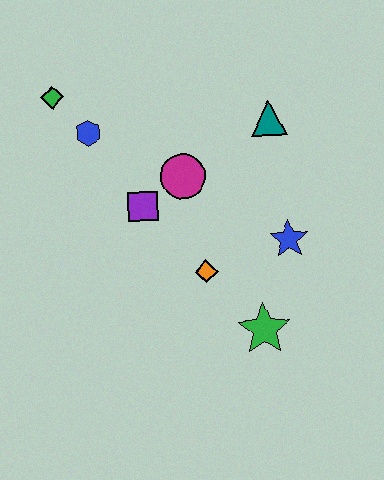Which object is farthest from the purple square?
The green star is farthest from the purple square.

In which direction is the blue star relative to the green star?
The blue star is above the green star.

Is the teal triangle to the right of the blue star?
No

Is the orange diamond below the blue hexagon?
Yes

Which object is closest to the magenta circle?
The purple square is closest to the magenta circle.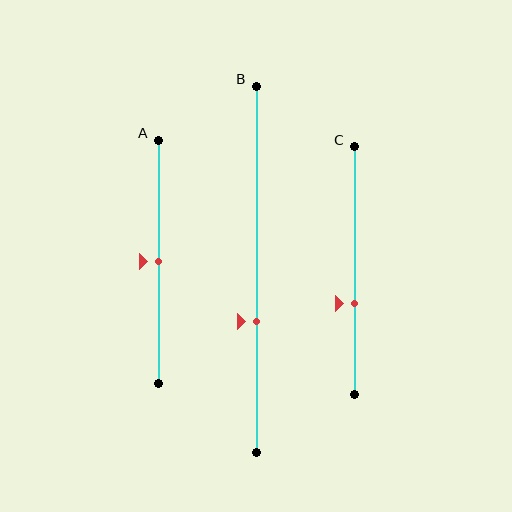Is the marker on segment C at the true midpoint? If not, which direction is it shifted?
No, the marker on segment C is shifted downward by about 13% of the segment length.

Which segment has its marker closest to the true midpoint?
Segment A has its marker closest to the true midpoint.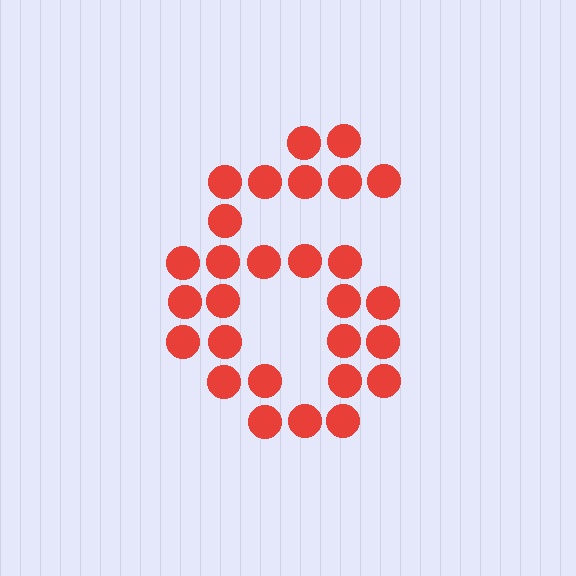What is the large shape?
The large shape is the digit 6.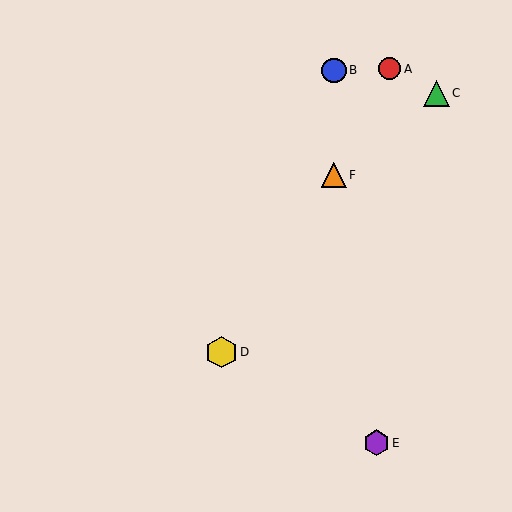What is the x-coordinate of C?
Object C is at x≈436.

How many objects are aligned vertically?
2 objects (B, F) are aligned vertically.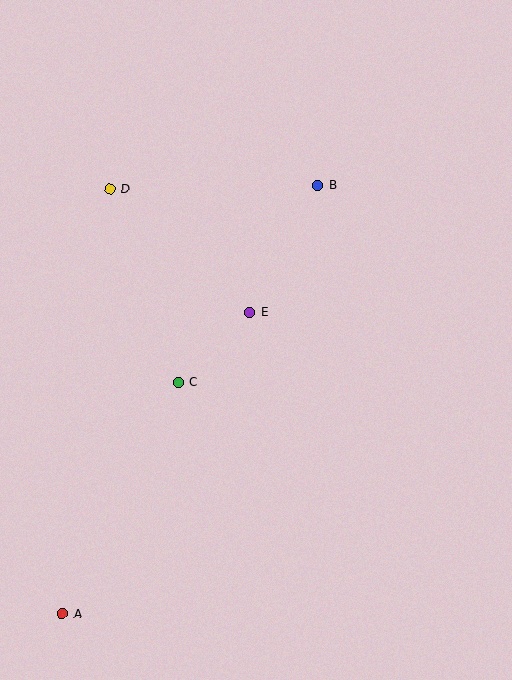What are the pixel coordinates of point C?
Point C is at (178, 382).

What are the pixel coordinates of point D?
Point D is at (110, 189).